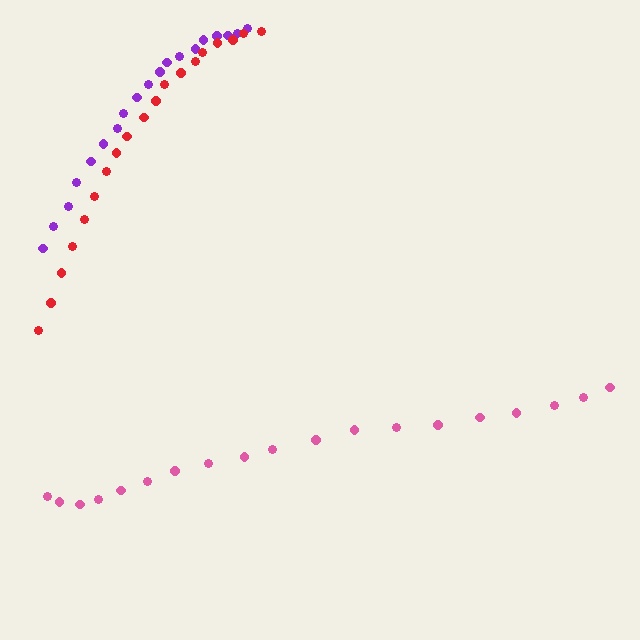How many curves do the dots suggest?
There are 3 distinct paths.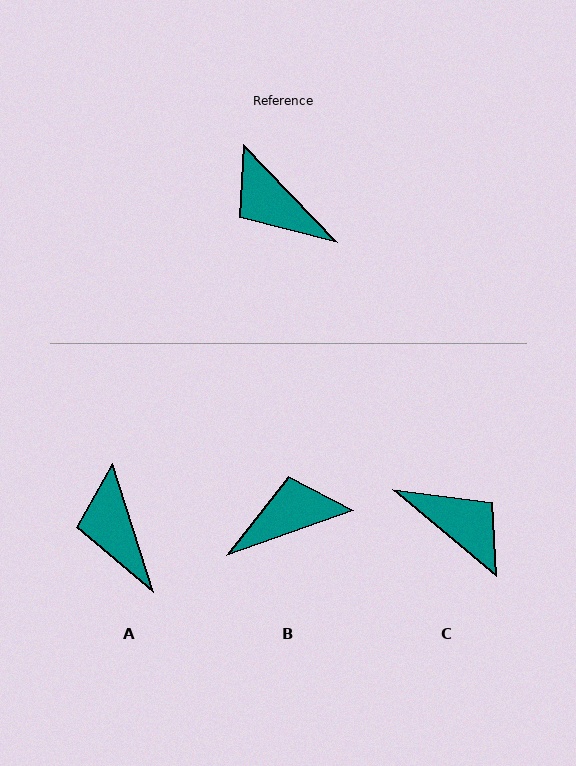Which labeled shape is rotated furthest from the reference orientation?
C, about 174 degrees away.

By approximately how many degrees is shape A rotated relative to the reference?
Approximately 26 degrees clockwise.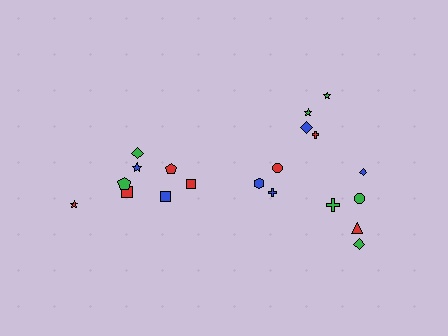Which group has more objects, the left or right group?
The right group.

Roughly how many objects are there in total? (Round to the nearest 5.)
Roughly 20 objects in total.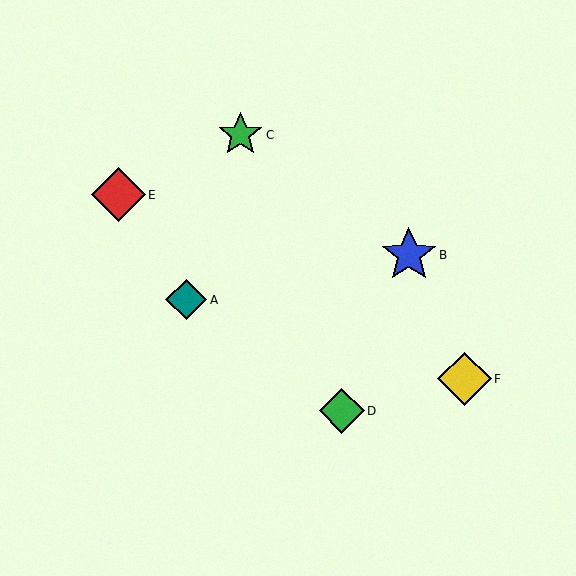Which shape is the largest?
The blue star (labeled B) is the largest.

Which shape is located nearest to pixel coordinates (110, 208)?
The red diamond (labeled E) at (118, 195) is nearest to that location.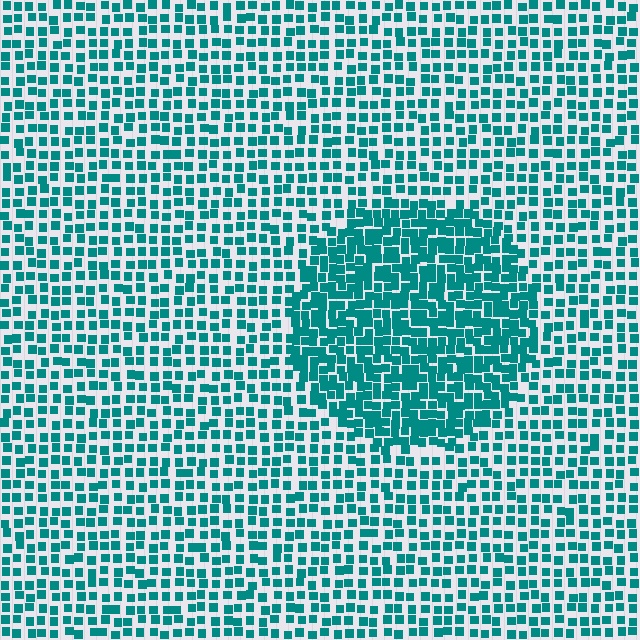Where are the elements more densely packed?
The elements are more densely packed inside the circle boundary.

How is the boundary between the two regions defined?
The boundary is defined by a change in element density (approximately 1.8x ratio). All elements are the same color, size, and shape.